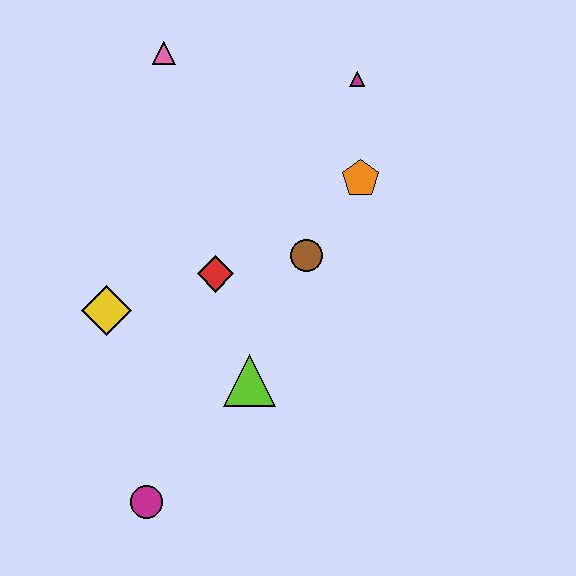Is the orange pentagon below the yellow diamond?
No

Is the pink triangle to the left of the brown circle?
Yes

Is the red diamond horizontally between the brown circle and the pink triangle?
Yes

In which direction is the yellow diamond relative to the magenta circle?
The yellow diamond is above the magenta circle.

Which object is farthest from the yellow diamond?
The magenta triangle is farthest from the yellow diamond.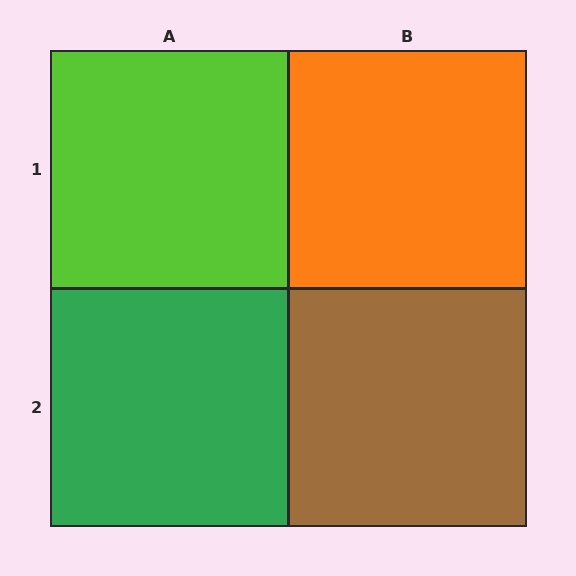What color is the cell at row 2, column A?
Green.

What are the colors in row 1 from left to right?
Lime, orange.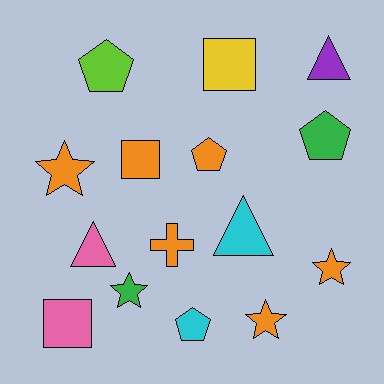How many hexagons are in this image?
There are no hexagons.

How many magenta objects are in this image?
There are no magenta objects.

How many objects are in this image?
There are 15 objects.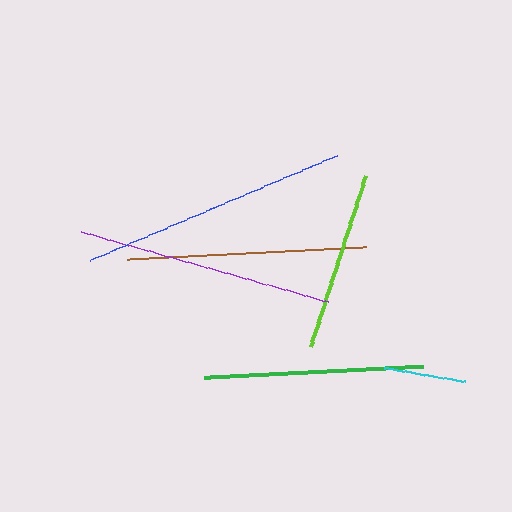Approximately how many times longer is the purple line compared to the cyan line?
The purple line is approximately 3.1 times the length of the cyan line.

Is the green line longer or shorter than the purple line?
The purple line is longer than the green line.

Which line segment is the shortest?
The cyan line is the shortest at approximately 82 pixels.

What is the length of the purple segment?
The purple segment is approximately 257 pixels long.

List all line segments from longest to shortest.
From longest to shortest: blue, purple, brown, green, lime, cyan.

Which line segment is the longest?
The blue line is the longest at approximately 268 pixels.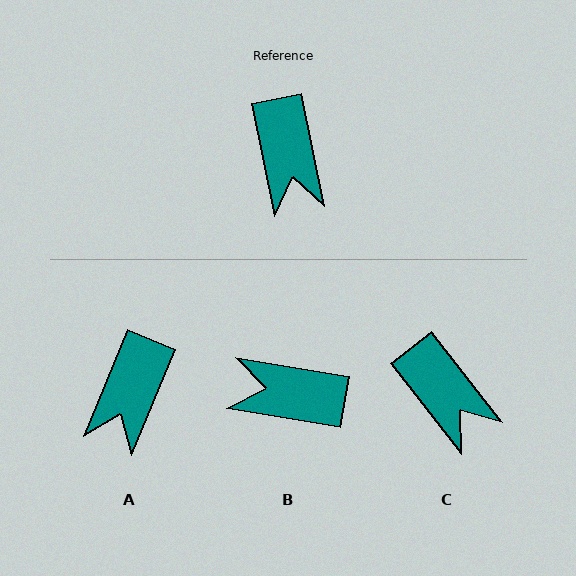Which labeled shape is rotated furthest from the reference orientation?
B, about 111 degrees away.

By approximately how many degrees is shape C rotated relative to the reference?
Approximately 26 degrees counter-clockwise.